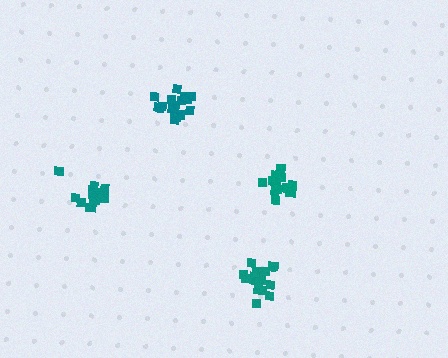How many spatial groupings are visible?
There are 4 spatial groupings.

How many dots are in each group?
Group 1: 16 dots, Group 2: 18 dots, Group 3: 17 dots, Group 4: 19 dots (70 total).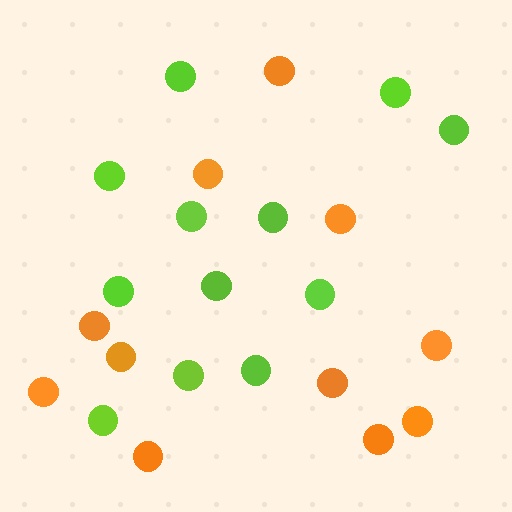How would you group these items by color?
There are 2 groups: one group of lime circles (12) and one group of orange circles (11).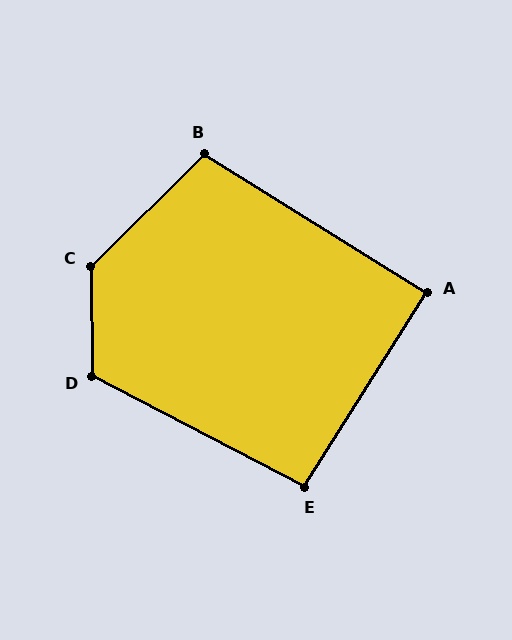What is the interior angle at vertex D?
Approximately 118 degrees (obtuse).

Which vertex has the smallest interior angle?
A, at approximately 89 degrees.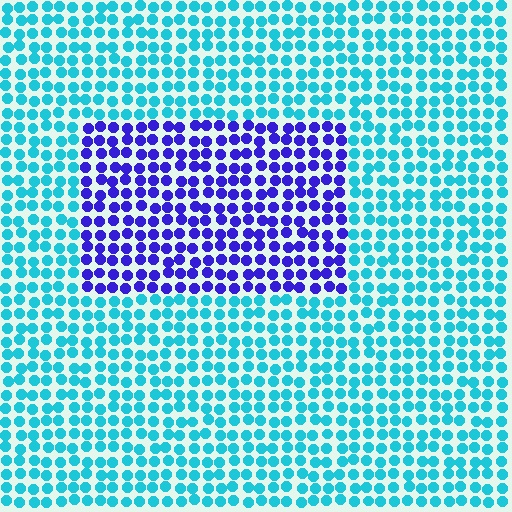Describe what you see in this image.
The image is filled with small cyan elements in a uniform arrangement. A rectangle-shaped region is visible where the elements are tinted to a slightly different hue, forming a subtle color boundary.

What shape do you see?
I see a rectangle.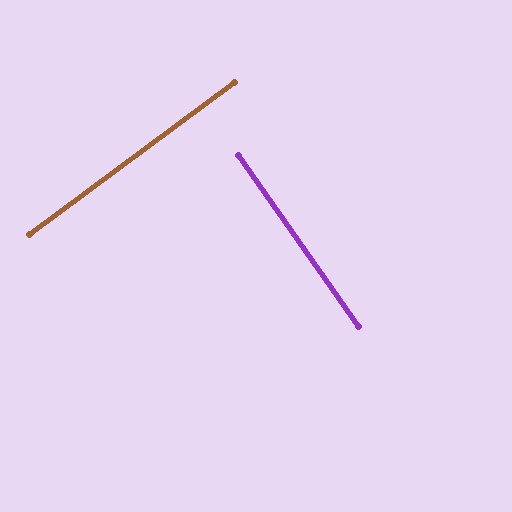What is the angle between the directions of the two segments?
Approximately 89 degrees.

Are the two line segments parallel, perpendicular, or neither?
Perpendicular — they meet at approximately 89°.